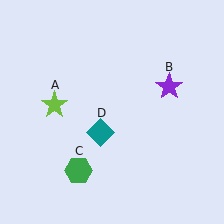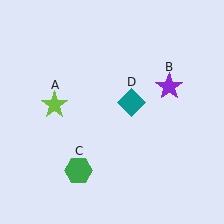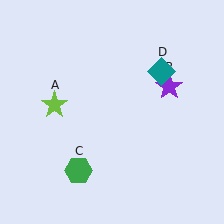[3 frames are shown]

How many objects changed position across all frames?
1 object changed position: teal diamond (object D).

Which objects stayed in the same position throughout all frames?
Lime star (object A) and purple star (object B) and green hexagon (object C) remained stationary.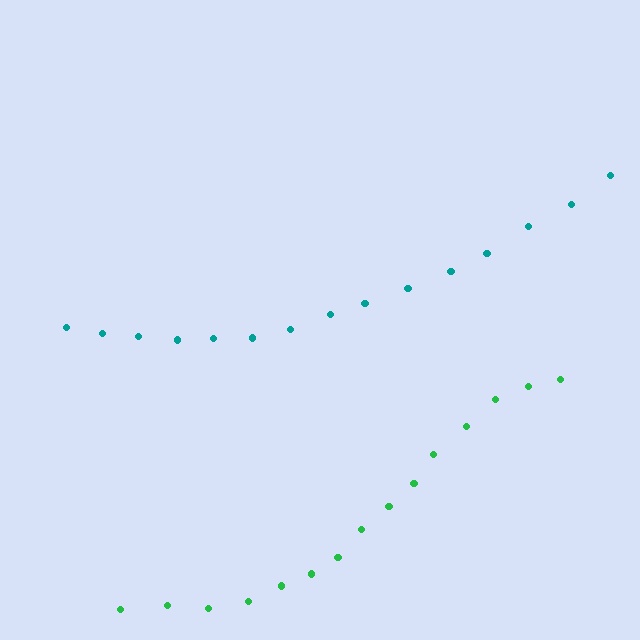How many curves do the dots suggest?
There are 2 distinct paths.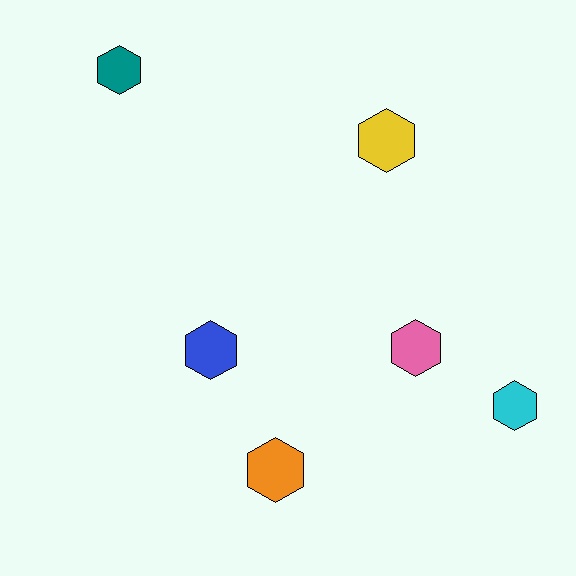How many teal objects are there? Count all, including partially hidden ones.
There is 1 teal object.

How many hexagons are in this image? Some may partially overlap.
There are 6 hexagons.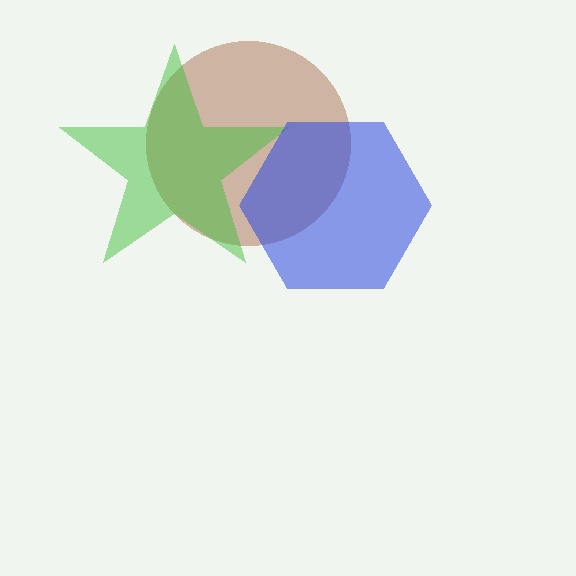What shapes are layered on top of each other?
The layered shapes are: a brown circle, a green star, a blue hexagon.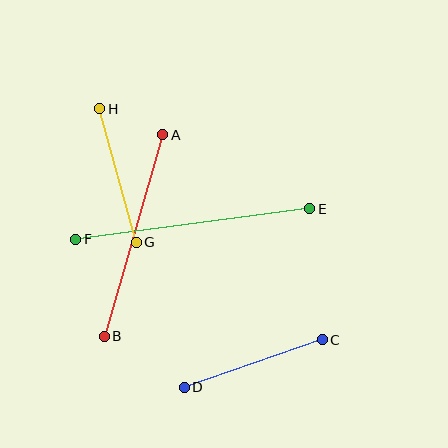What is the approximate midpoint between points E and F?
The midpoint is at approximately (193, 224) pixels.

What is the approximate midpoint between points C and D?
The midpoint is at approximately (253, 364) pixels.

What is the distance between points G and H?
The distance is approximately 138 pixels.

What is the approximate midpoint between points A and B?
The midpoint is at approximately (134, 235) pixels.